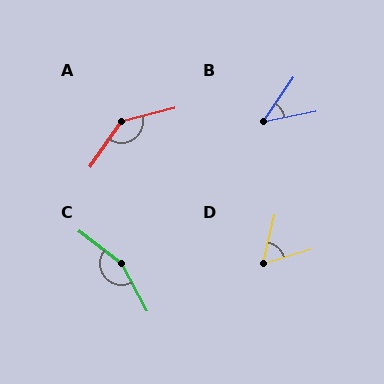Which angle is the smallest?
B, at approximately 45 degrees.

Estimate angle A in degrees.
Approximately 139 degrees.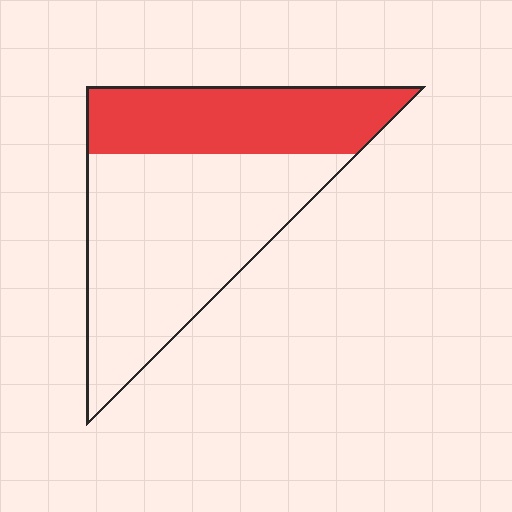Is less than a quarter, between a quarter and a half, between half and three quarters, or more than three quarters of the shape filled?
Between a quarter and a half.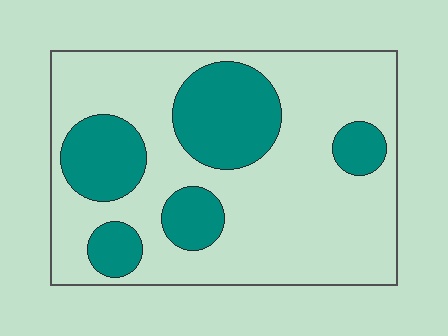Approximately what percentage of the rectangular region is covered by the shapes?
Approximately 30%.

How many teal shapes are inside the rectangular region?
5.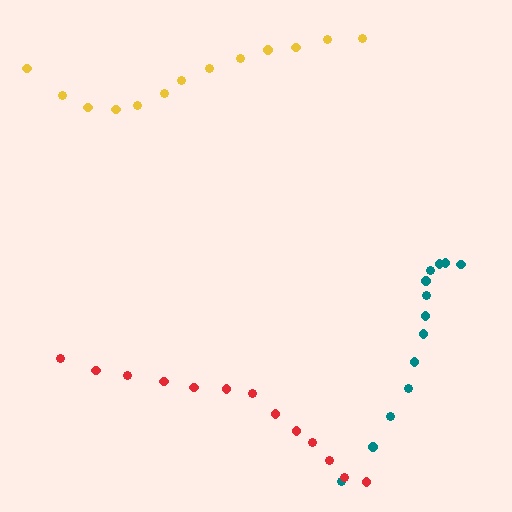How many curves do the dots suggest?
There are 3 distinct paths.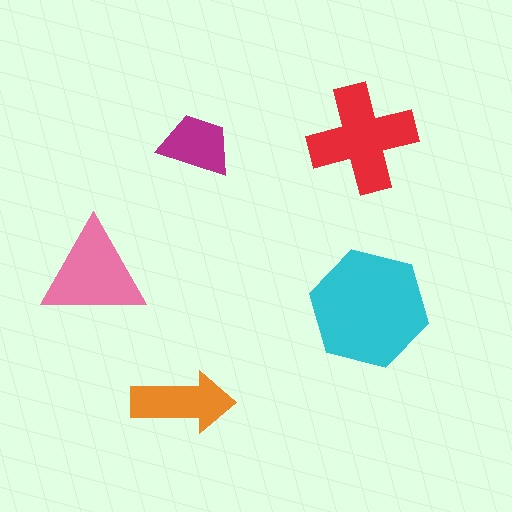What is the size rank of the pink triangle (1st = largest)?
3rd.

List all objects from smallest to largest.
The magenta trapezoid, the orange arrow, the pink triangle, the red cross, the cyan hexagon.